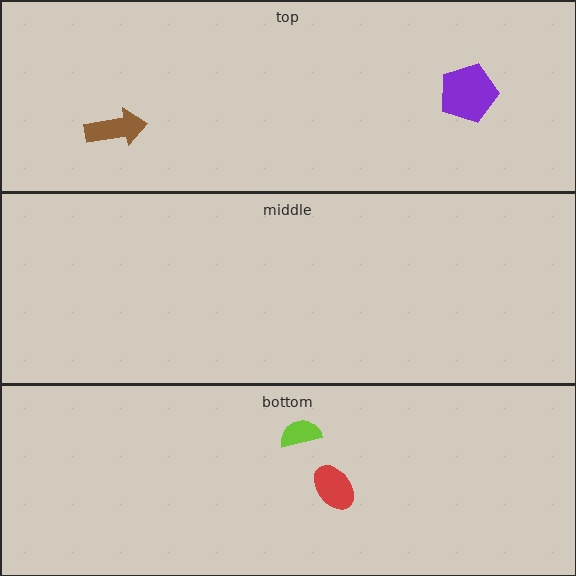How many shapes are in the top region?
2.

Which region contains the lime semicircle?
The bottom region.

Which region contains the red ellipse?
The bottom region.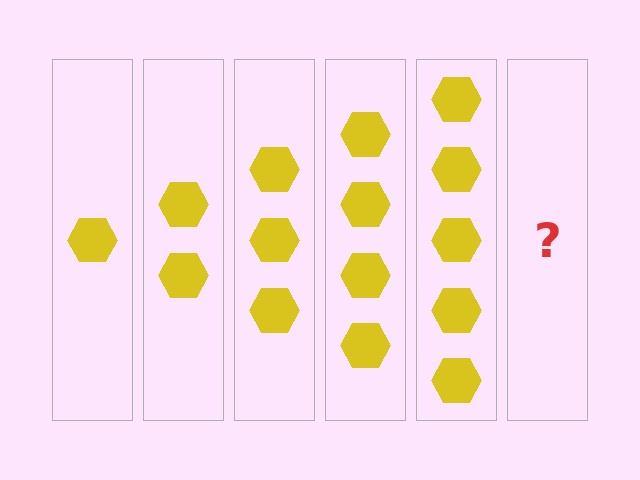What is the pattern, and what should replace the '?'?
The pattern is that each step adds one more hexagon. The '?' should be 6 hexagons.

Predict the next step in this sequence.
The next step is 6 hexagons.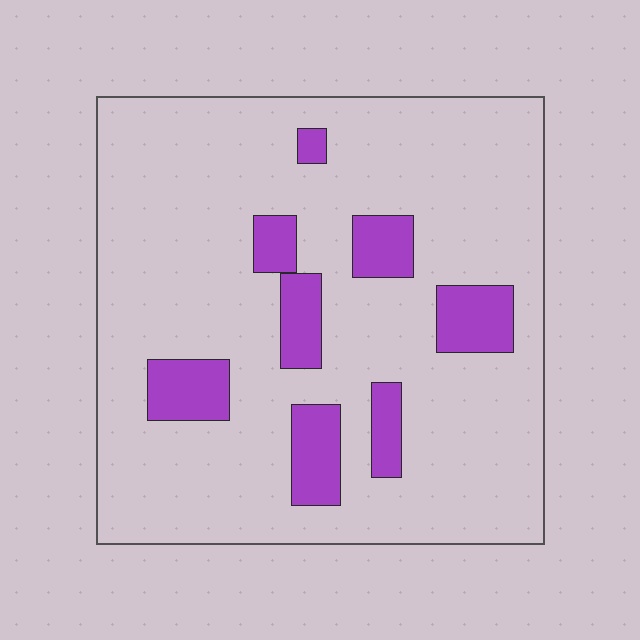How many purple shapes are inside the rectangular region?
8.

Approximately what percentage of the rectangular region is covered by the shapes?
Approximately 15%.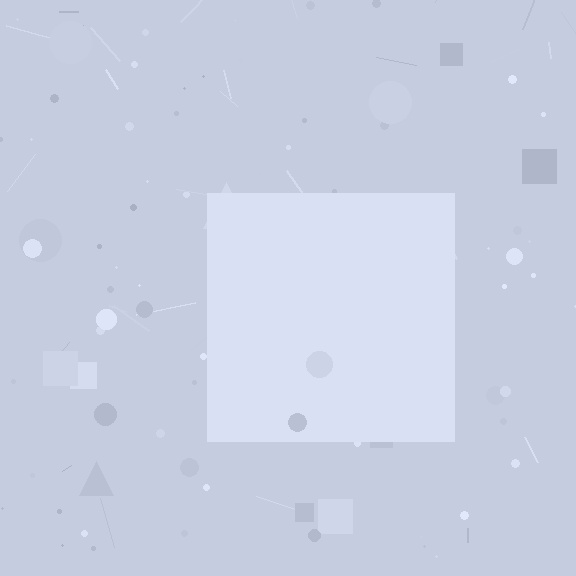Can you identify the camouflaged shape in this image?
The camouflaged shape is a square.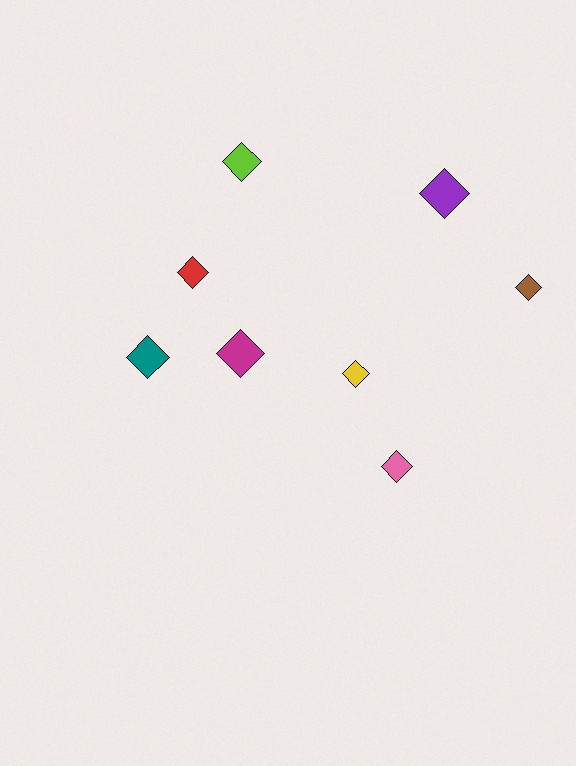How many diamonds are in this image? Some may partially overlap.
There are 8 diamonds.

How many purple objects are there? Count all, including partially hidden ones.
There is 1 purple object.